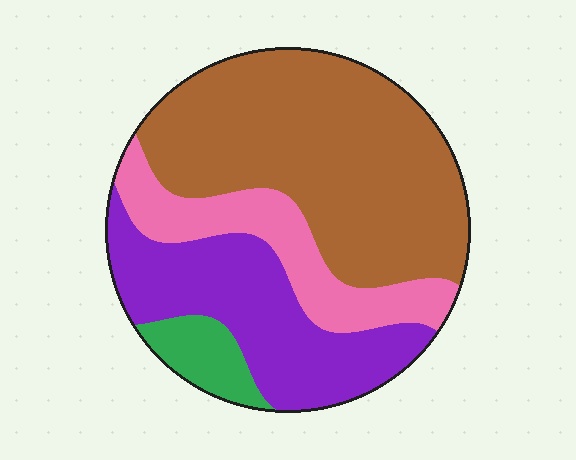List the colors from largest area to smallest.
From largest to smallest: brown, purple, pink, green.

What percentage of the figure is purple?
Purple covers 27% of the figure.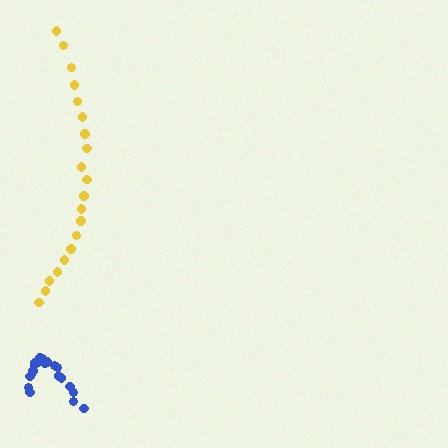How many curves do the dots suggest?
There are 2 distinct paths.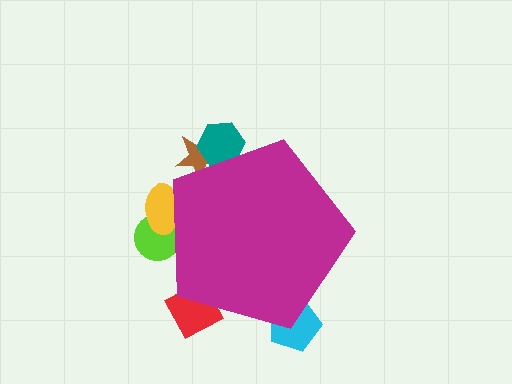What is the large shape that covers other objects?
A magenta pentagon.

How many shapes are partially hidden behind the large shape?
6 shapes are partially hidden.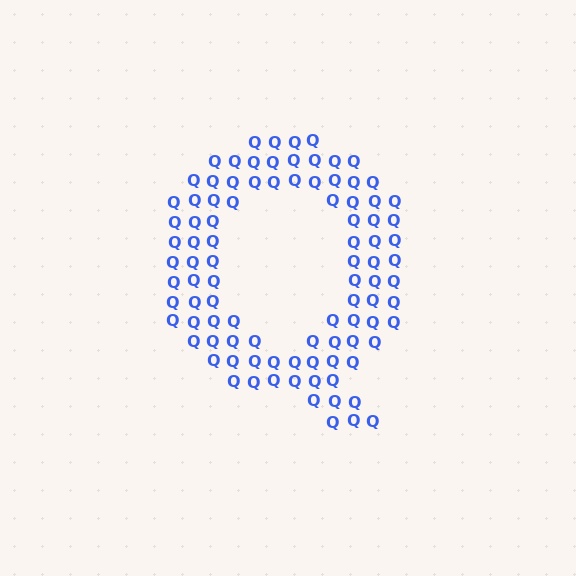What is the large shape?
The large shape is the letter Q.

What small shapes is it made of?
It is made of small letter Q's.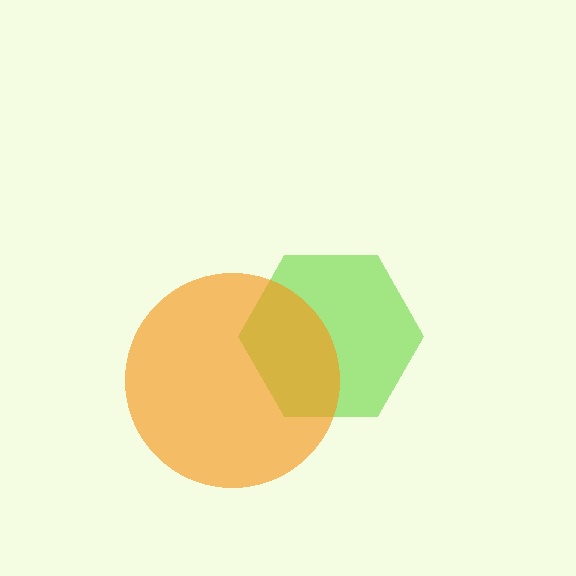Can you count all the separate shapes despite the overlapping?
Yes, there are 2 separate shapes.